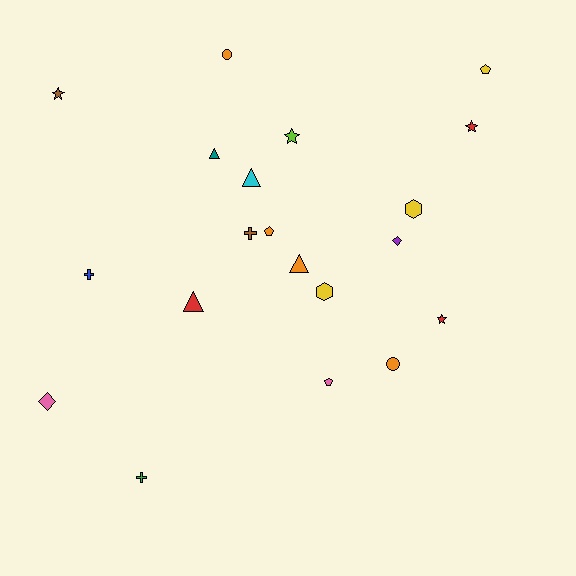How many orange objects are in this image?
There are 4 orange objects.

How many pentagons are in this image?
There are 3 pentagons.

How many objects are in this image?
There are 20 objects.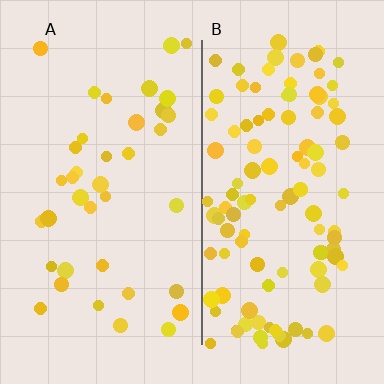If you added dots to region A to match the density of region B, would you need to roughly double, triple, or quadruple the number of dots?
Approximately triple.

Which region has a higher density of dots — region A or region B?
B (the right).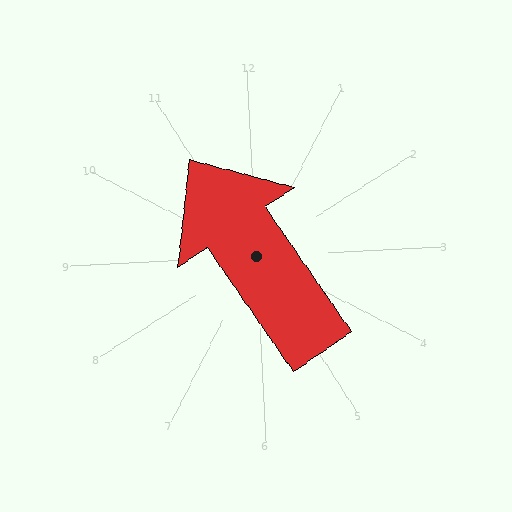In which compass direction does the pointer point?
Northwest.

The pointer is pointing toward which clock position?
Roughly 11 o'clock.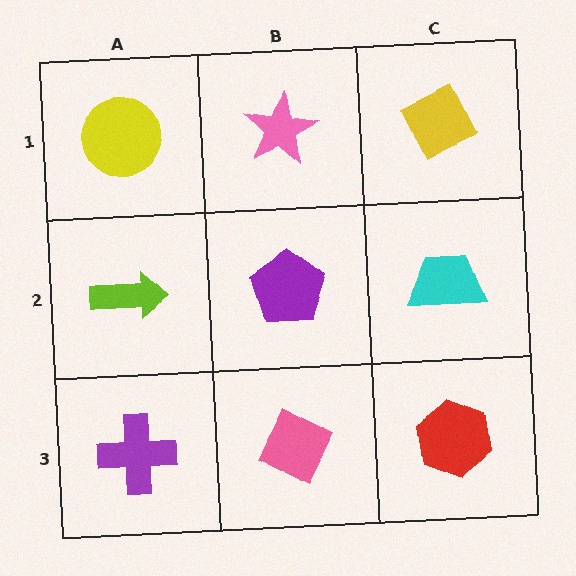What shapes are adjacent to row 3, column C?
A cyan trapezoid (row 2, column C), a pink diamond (row 3, column B).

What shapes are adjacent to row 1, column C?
A cyan trapezoid (row 2, column C), a pink star (row 1, column B).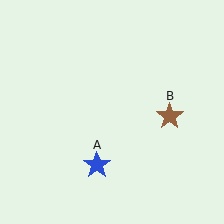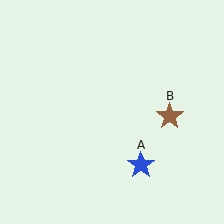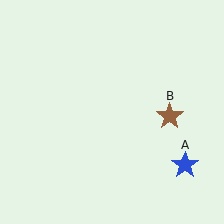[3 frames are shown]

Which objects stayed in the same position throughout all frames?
Brown star (object B) remained stationary.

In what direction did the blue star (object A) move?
The blue star (object A) moved right.